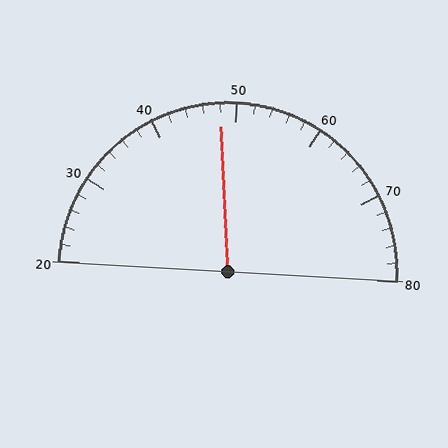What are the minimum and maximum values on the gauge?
The gauge ranges from 20 to 80.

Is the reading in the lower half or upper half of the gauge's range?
The reading is in the lower half of the range (20 to 80).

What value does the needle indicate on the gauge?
The needle indicates approximately 48.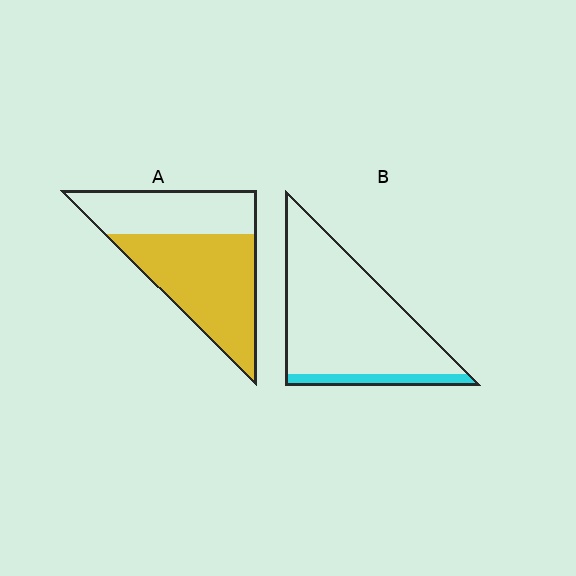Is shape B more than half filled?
No.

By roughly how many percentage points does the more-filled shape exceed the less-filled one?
By roughly 50 percentage points (A over B).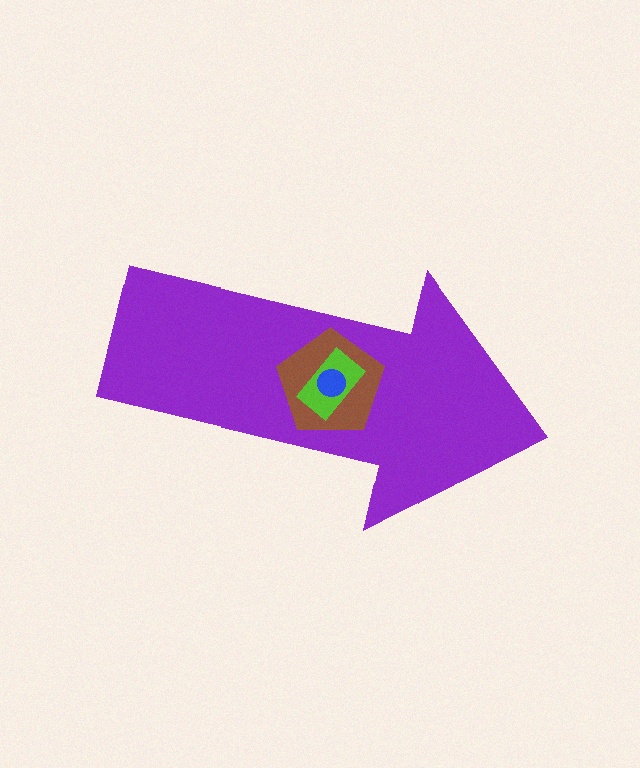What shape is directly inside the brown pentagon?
The lime rectangle.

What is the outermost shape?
The purple arrow.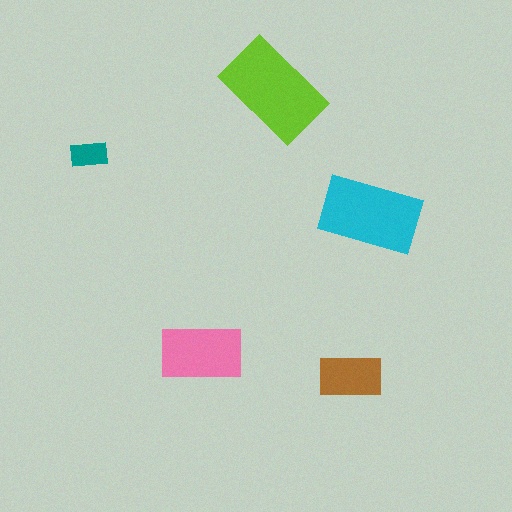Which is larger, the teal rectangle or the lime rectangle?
The lime one.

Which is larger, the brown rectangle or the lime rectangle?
The lime one.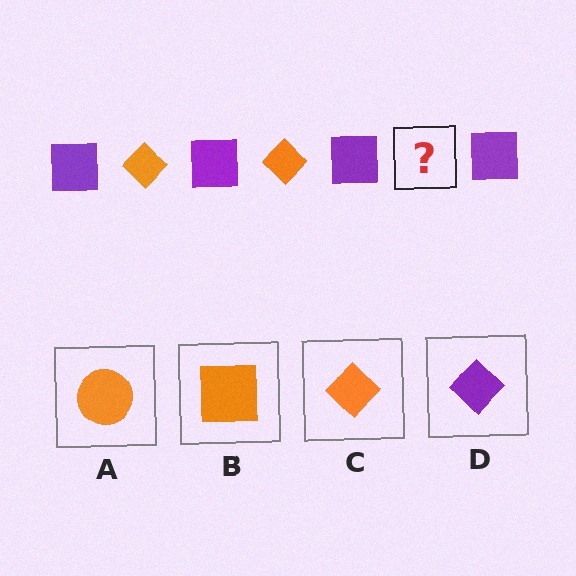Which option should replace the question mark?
Option C.